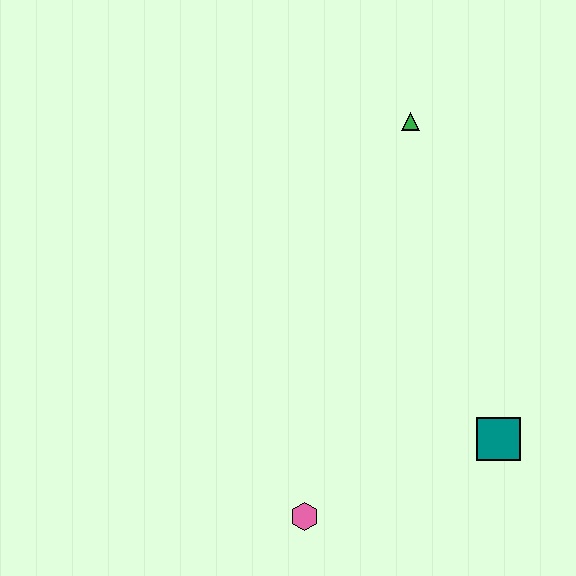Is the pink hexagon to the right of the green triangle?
No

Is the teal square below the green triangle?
Yes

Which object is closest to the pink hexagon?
The teal square is closest to the pink hexagon.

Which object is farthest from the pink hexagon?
The green triangle is farthest from the pink hexagon.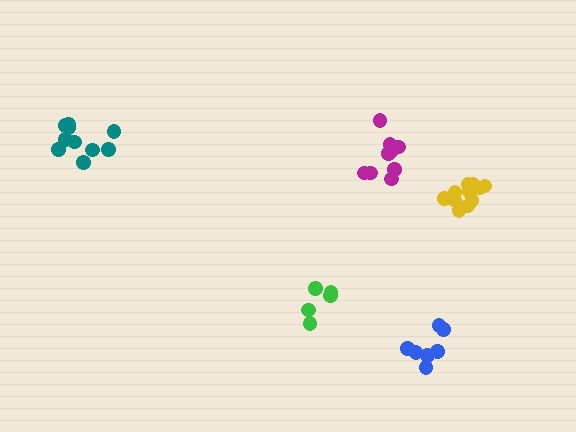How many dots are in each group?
Group 1: 5 dots, Group 2: 11 dots, Group 3: 7 dots, Group 4: 10 dots, Group 5: 9 dots (42 total).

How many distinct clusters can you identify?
There are 5 distinct clusters.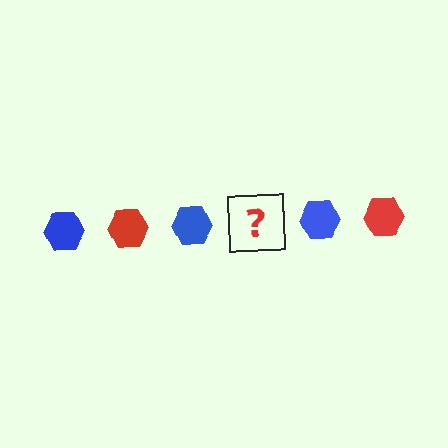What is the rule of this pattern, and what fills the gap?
The rule is that the pattern cycles through blue, red hexagons. The gap should be filled with a red hexagon.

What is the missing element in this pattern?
The missing element is a red hexagon.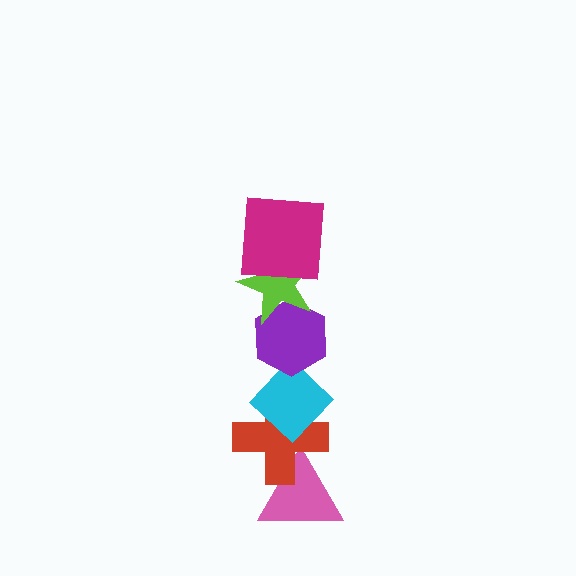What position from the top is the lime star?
The lime star is 2nd from the top.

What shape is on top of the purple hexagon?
The lime star is on top of the purple hexagon.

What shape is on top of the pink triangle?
The red cross is on top of the pink triangle.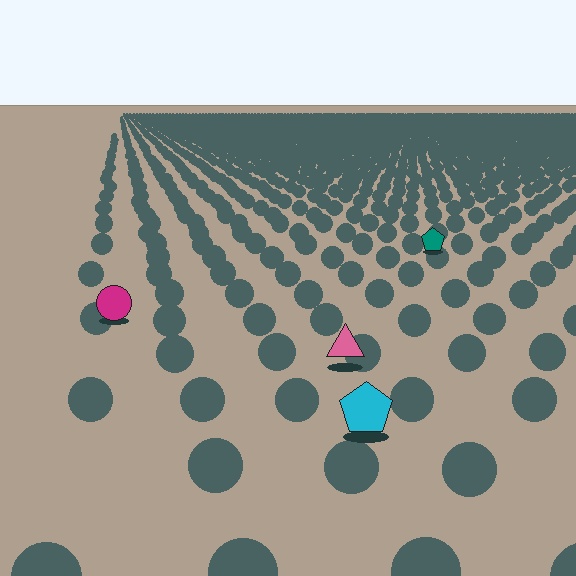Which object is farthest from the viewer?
The teal pentagon is farthest from the viewer. It appears smaller and the ground texture around it is denser.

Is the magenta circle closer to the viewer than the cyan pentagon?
No. The cyan pentagon is closer — you can tell from the texture gradient: the ground texture is coarser near it.